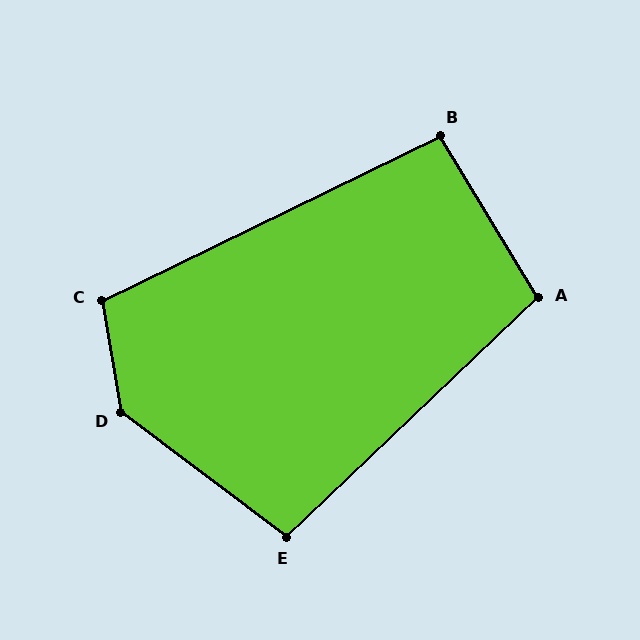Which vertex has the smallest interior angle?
B, at approximately 95 degrees.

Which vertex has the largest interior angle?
D, at approximately 137 degrees.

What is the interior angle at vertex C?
Approximately 106 degrees (obtuse).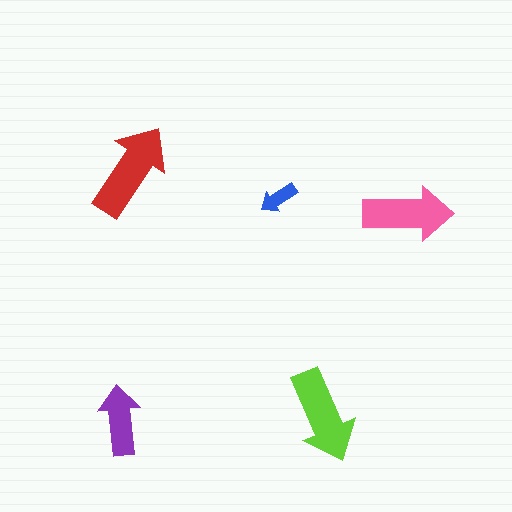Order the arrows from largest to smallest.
the red one, the lime one, the pink one, the purple one, the blue one.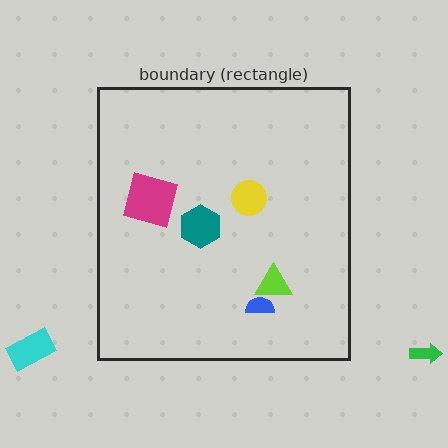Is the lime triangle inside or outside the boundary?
Inside.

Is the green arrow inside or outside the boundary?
Outside.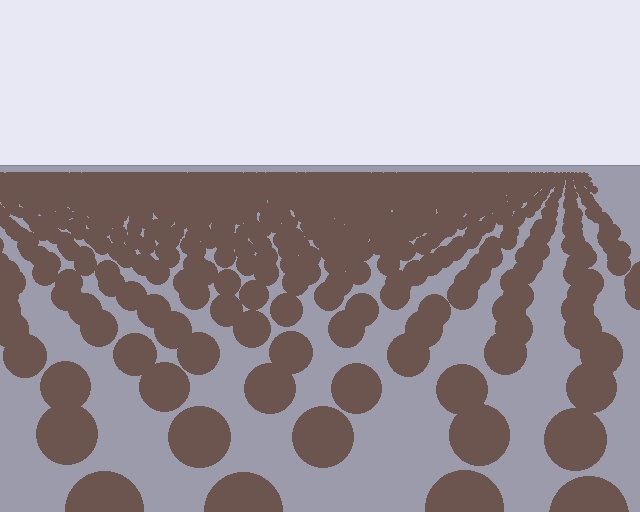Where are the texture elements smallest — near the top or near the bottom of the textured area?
Near the top.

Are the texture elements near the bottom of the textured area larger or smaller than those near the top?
Larger. Near the bottom, elements are closer to the viewer and appear at a bigger on-screen size.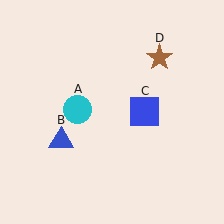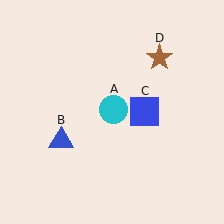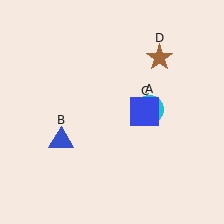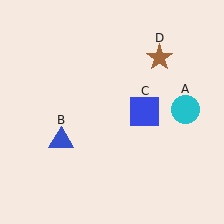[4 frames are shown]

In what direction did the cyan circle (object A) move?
The cyan circle (object A) moved right.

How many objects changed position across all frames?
1 object changed position: cyan circle (object A).